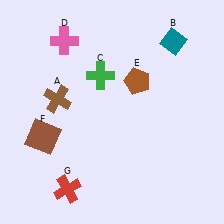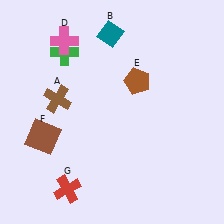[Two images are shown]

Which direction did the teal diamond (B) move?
The teal diamond (B) moved left.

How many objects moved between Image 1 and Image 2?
2 objects moved between the two images.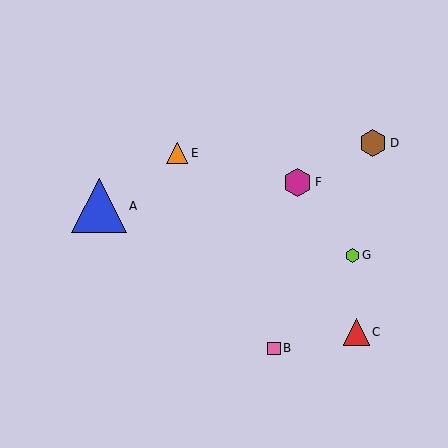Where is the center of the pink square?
The center of the pink square is at (274, 348).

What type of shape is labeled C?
Shape C is a red triangle.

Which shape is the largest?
The blue triangle (labeled A) is the largest.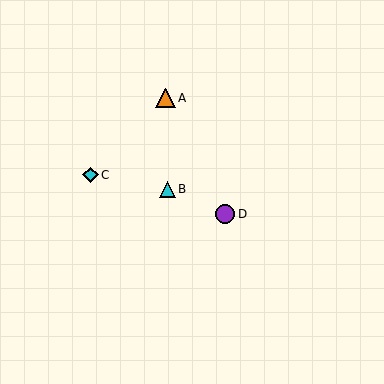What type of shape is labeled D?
Shape D is a purple circle.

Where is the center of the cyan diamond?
The center of the cyan diamond is at (90, 175).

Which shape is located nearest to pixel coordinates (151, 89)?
The orange triangle (labeled A) at (165, 98) is nearest to that location.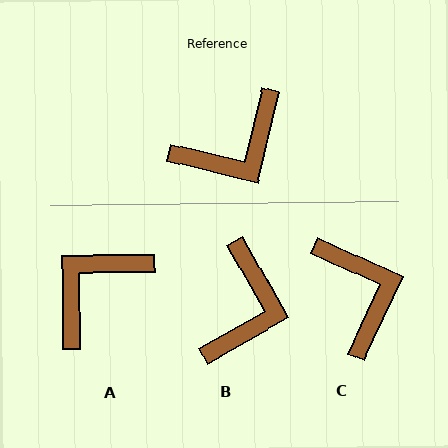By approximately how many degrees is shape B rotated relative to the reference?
Approximately 43 degrees counter-clockwise.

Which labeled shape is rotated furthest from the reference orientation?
A, about 166 degrees away.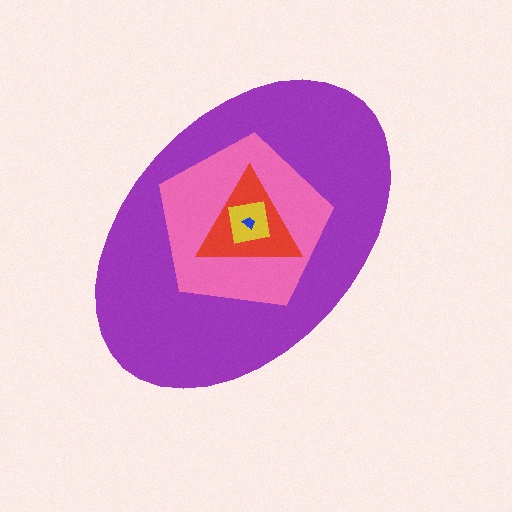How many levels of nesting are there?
5.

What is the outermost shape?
The purple ellipse.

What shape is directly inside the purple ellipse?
The pink pentagon.